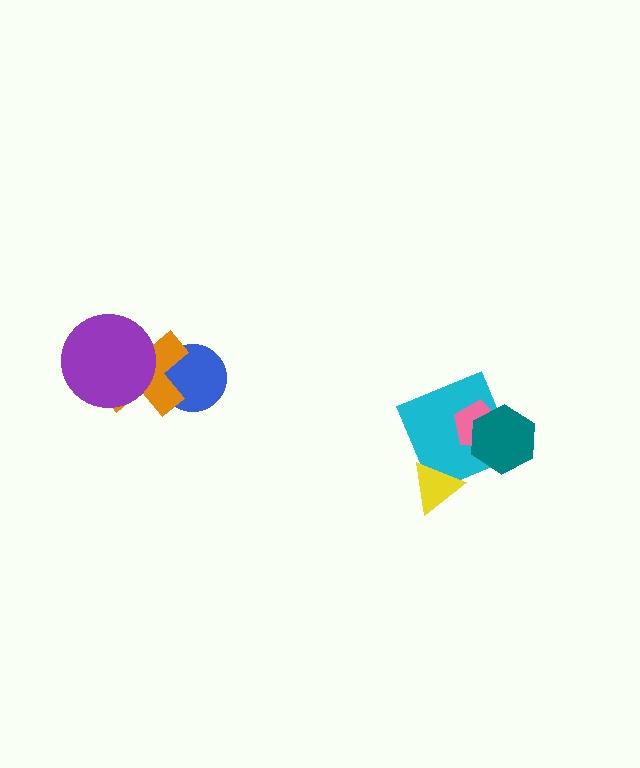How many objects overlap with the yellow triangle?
1 object overlaps with the yellow triangle.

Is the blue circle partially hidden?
Yes, it is partially covered by another shape.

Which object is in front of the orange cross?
The purple circle is in front of the orange cross.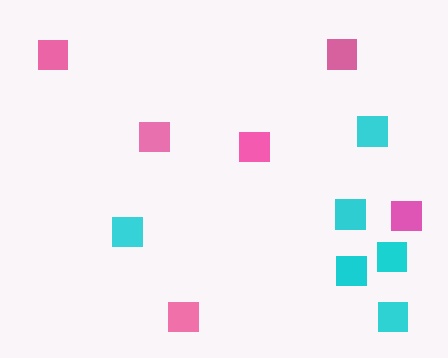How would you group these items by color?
There are 2 groups: one group of pink squares (6) and one group of cyan squares (6).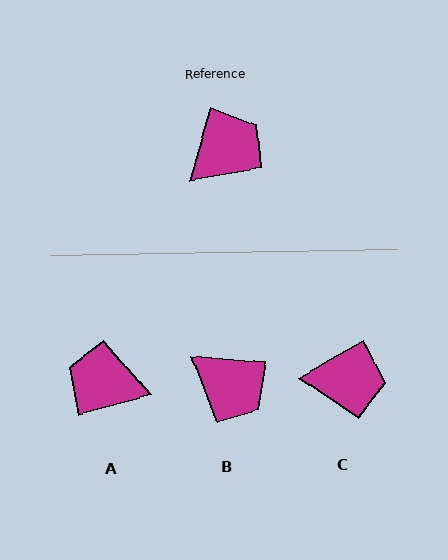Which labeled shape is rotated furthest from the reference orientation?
A, about 122 degrees away.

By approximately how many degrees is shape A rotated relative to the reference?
Approximately 122 degrees counter-clockwise.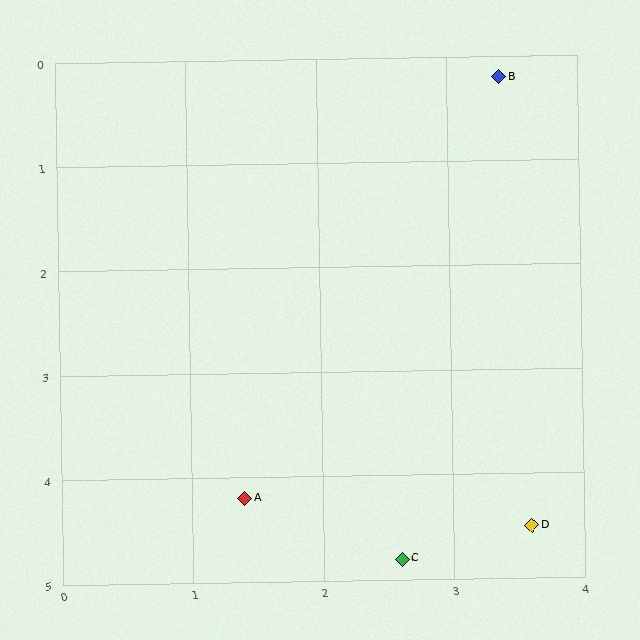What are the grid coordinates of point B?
Point B is at approximately (3.4, 0.2).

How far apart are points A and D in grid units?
Points A and D are about 2.2 grid units apart.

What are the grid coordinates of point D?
Point D is at approximately (3.6, 4.5).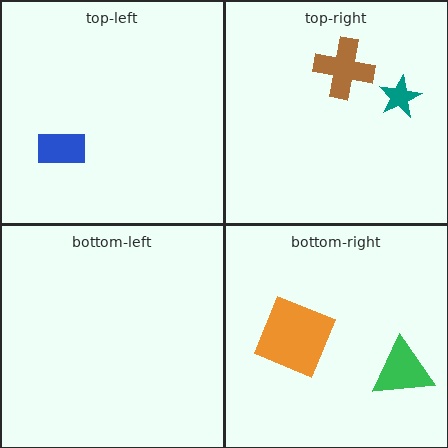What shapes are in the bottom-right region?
The orange square, the green triangle.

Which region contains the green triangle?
The bottom-right region.